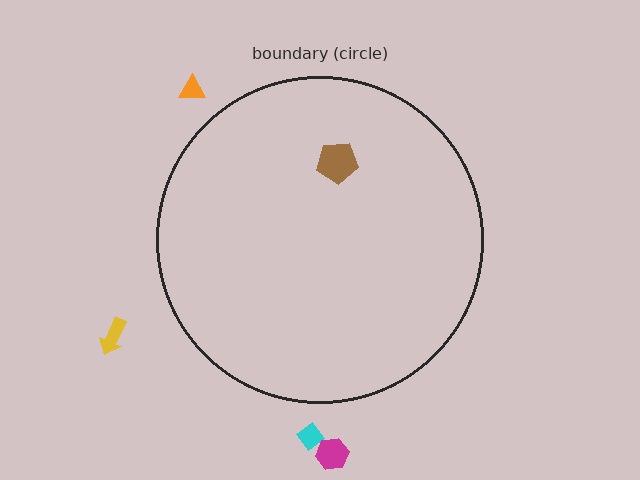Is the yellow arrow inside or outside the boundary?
Outside.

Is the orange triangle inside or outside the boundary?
Outside.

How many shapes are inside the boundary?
1 inside, 4 outside.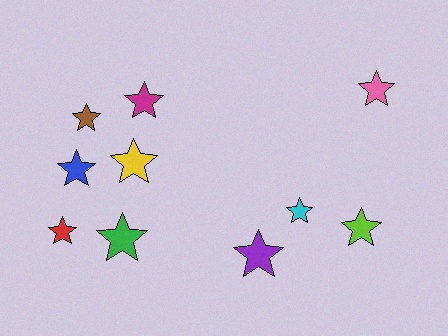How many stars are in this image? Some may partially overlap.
There are 10 stars.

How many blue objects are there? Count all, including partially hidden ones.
There is 1 blue object.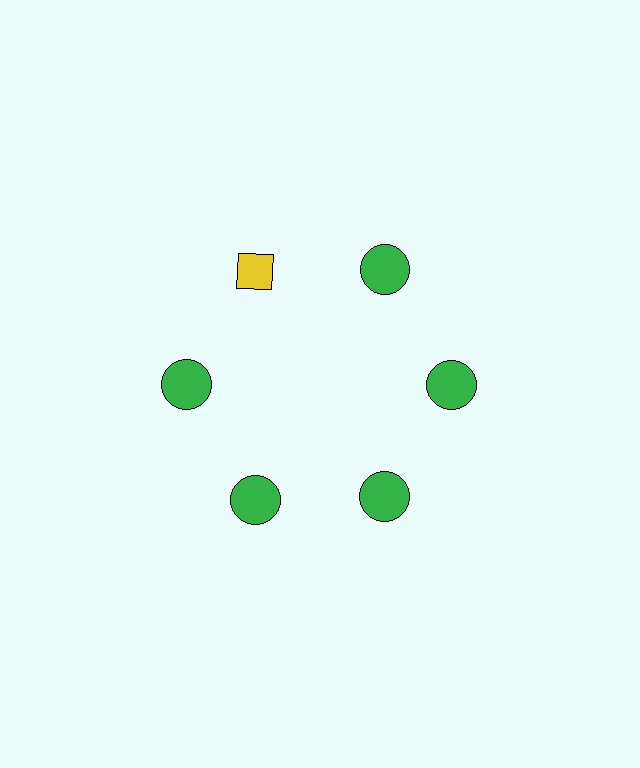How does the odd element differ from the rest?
It differs in both color (yellow instead of green) and shape (diamond instead of circle).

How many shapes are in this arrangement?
There are 6 shapes arranged in a ring pattern.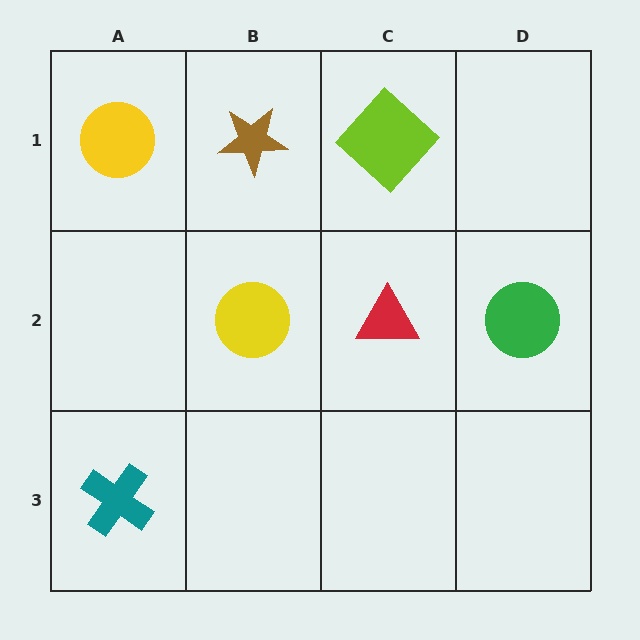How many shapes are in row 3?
1 shape.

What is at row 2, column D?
A green circle.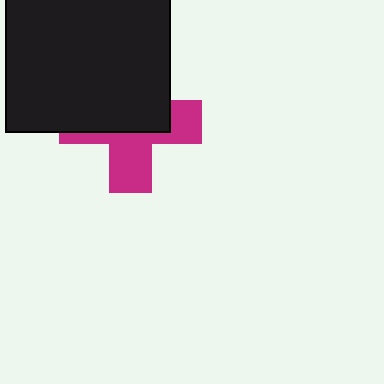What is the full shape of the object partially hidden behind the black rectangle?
The partially hidden object is a magenta cross.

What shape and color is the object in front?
The object in front is a black rectangle.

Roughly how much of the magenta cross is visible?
A small part of it is visible (roughly 43%).